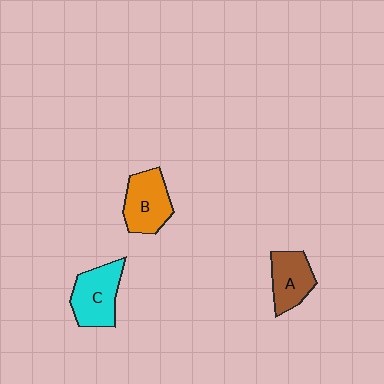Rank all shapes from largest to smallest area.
From largest to smallest: C (cyan), B (orange), A (brown).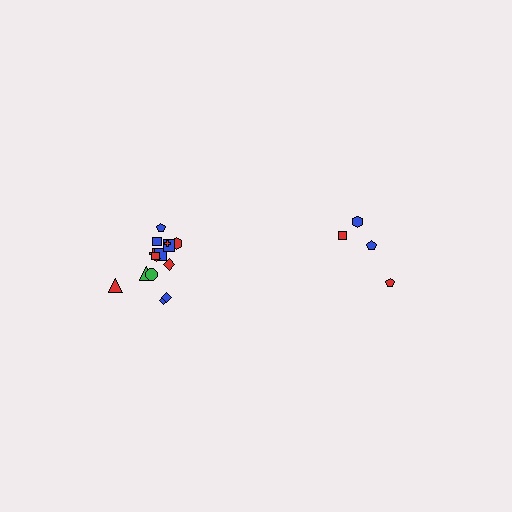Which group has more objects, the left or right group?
The left group.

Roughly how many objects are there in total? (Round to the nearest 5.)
Roughly 20 objects in total.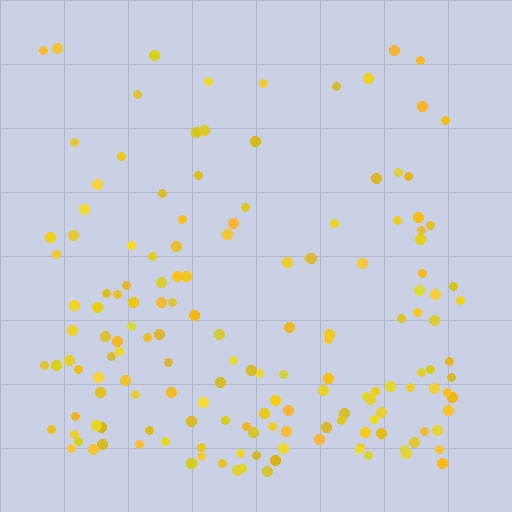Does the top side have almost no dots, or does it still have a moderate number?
Still a moderate number, just noticeably fewer than the bottom.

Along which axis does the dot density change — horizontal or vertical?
Vertical.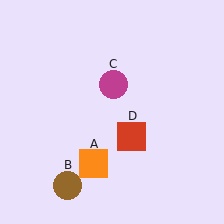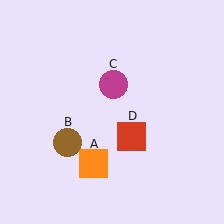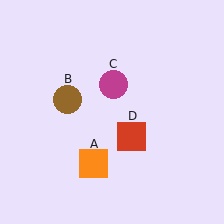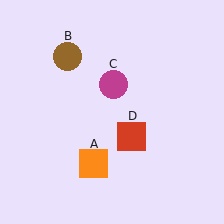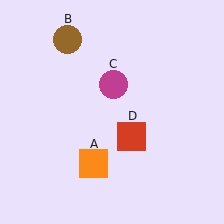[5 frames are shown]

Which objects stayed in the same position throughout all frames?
Orange square (object A) and magenta circle (object C) and red square (object D) remained stationary.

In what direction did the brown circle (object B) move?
The brown circle (object B) moved up.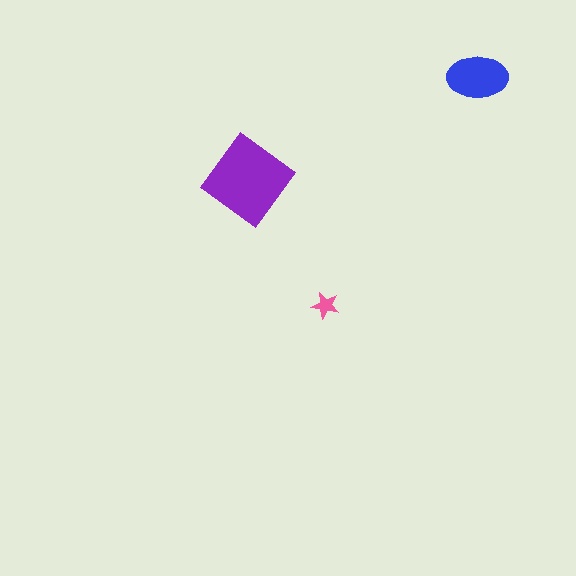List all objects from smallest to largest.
The pink star, the blue ellipse, the purple diamond.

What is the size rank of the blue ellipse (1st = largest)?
2nd.